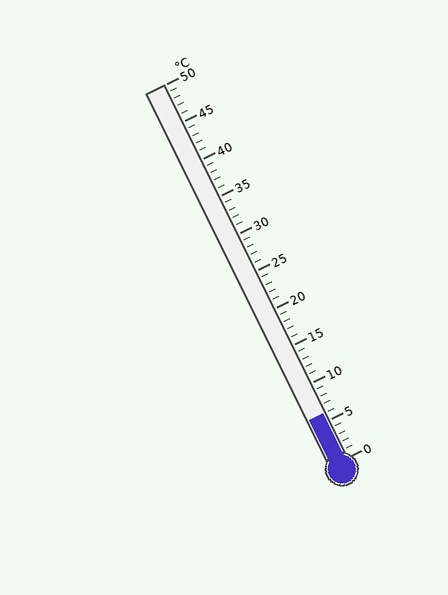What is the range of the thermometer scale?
The thermometer scale ranges from 0°C to 50°C.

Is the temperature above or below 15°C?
The temperature is below 15°C.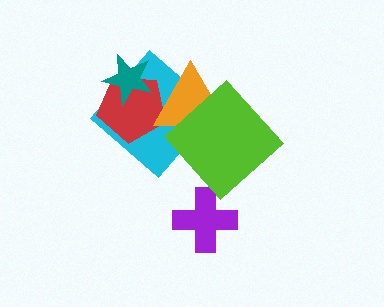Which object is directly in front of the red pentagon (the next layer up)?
The teal star is directly in front of the red pentagon.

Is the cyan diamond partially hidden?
Yes, it is partially covered by another shape.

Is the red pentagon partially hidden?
Yes, it is partially covered by another shape.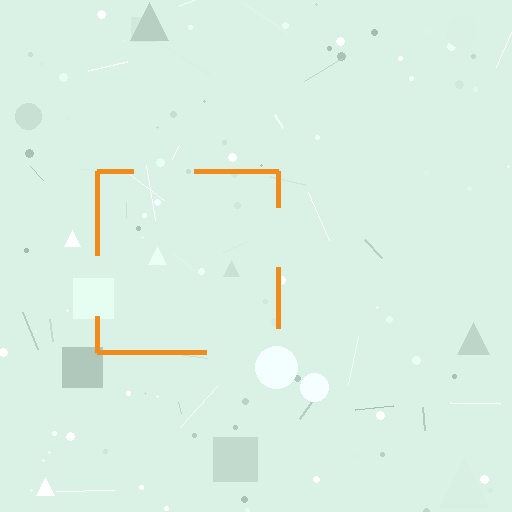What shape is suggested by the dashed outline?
The dashed outline suggests a square.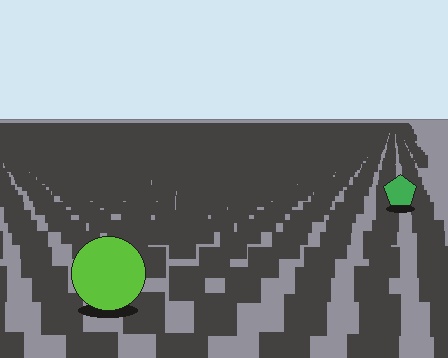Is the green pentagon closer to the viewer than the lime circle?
No. The lime circle is closer — you can tell from the texture gradient: the ground texture is coarser near it.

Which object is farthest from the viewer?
The green pentagon is farthest from the viewer. It appears smaller and the ground texture around it is denser.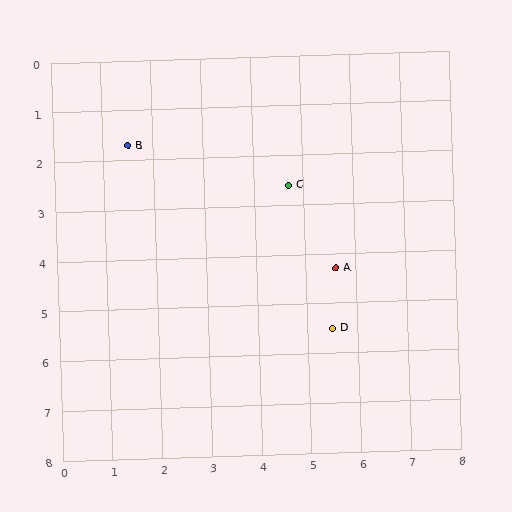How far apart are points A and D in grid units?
Points A and D are about 1.2 grid units apart.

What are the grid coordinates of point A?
Point A is at approximately (5.6, 4.3).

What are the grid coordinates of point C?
Point C is at approximately (4.7, 2.6).